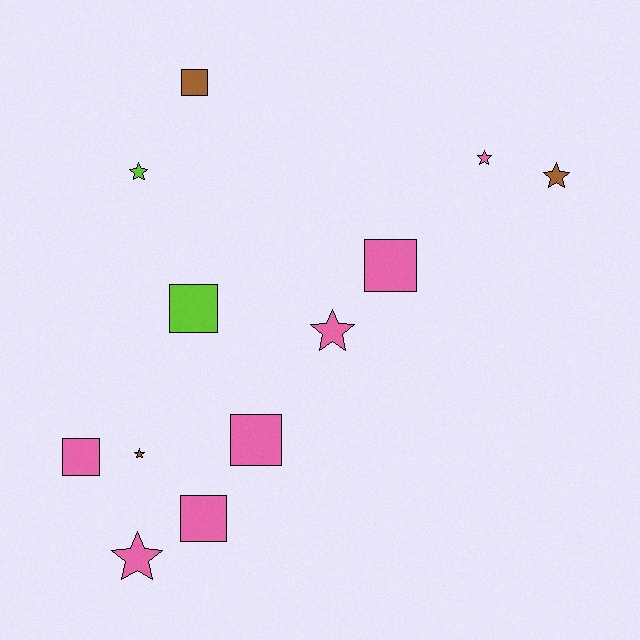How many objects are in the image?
There are 12 objects.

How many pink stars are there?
There are 3 pink stars.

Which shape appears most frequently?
Square, with 6 objects.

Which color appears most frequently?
Pink, with 7 objects.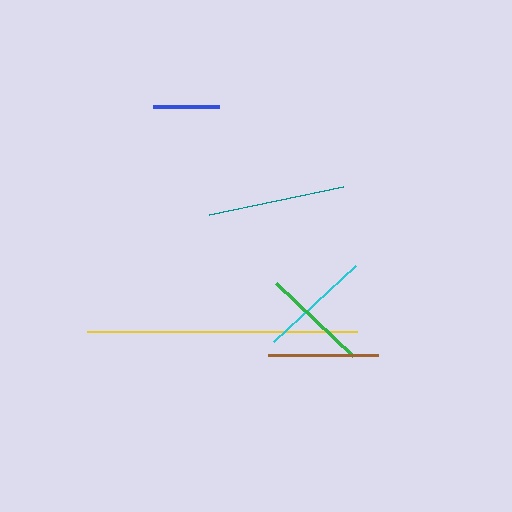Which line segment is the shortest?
The blue line is the shortest at approximately 67 pixels.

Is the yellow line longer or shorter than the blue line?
The yellow line is longer than the blue line.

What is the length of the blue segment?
The blue segment is approximately 67 pixels long.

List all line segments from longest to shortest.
From longest to shortest: yellow, teal, cyan, brown, green, blue.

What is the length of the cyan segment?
The cyan segment is approximately 112 pixels long.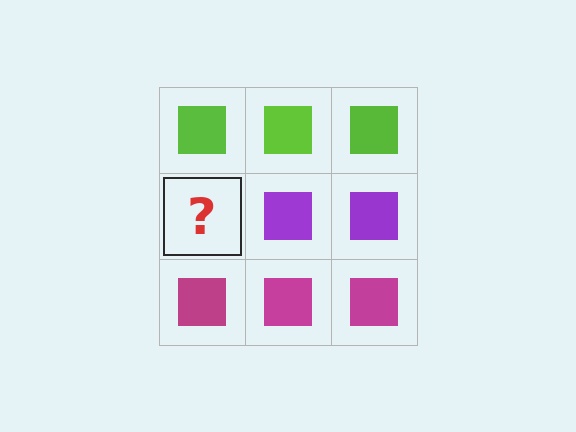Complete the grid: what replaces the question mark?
The question mark should be replaced with a purple square.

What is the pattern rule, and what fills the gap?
The rule is that each row has a consistent color. The gap should be filled with a purple square.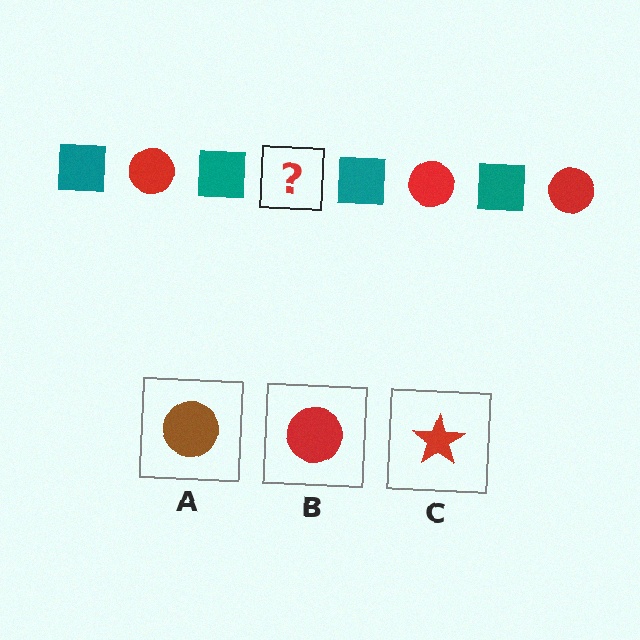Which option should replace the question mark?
Option B.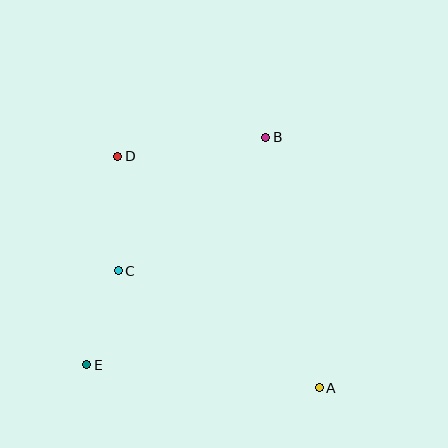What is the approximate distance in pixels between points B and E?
The distance between B and E is approximately 290 pixels.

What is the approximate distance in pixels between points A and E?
The distance between A and E is approximately 234 pixels.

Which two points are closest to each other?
Points C and E are closest to each other.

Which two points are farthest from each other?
Points A and D are farthest from each other.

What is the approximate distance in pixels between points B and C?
The distance between B and C is approximately 199 pixels.